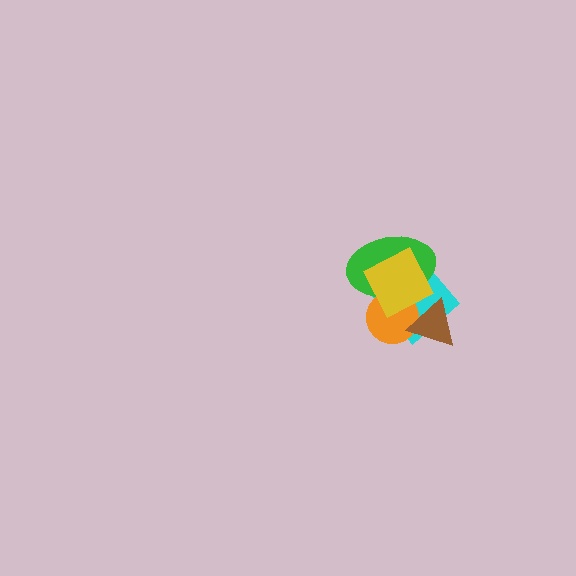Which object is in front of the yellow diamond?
The brown triangle is in front of the yellow diamond.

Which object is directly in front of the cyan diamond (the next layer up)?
The green ellipse is directly in front of the cyan diamond.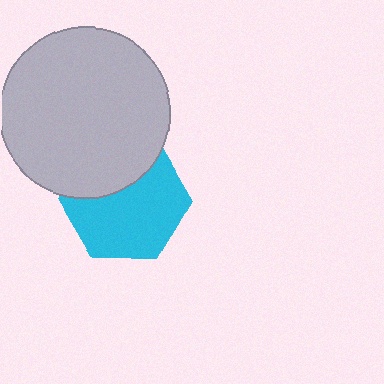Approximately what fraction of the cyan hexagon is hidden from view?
Roughly 33% of the cyan hexagon is hidden behind the light gray circle.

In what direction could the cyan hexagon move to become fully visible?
The cyan hexagon could move down. That would shift it out from behind the light gray circle entirely.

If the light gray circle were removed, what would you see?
You would see the complete cyan hexagon.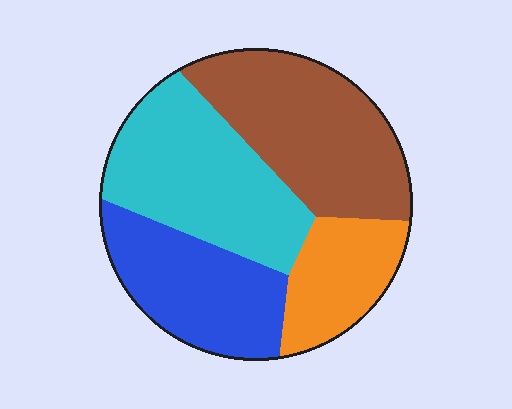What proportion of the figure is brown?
Brown takes up about one third (1/3) of the figure.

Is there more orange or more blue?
Blue.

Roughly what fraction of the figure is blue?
Blue takes up less than a quarter of the figure.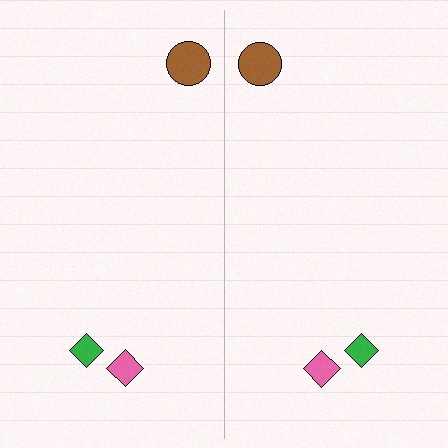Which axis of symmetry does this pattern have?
The pattern has a vertical axis of symmetry running through the center of the image.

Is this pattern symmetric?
Yes, this pattern has bilateral (reflection) symmetry.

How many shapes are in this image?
There are 6 shapes in this image.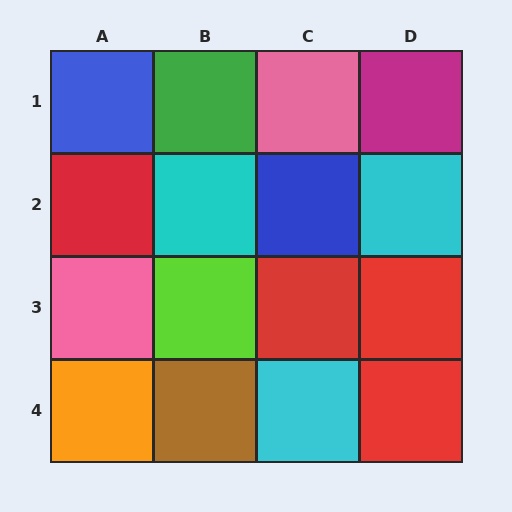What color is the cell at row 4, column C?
Cyan.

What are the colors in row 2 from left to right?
Red, cyan, blue, cyan.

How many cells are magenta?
1 cell is magenta.